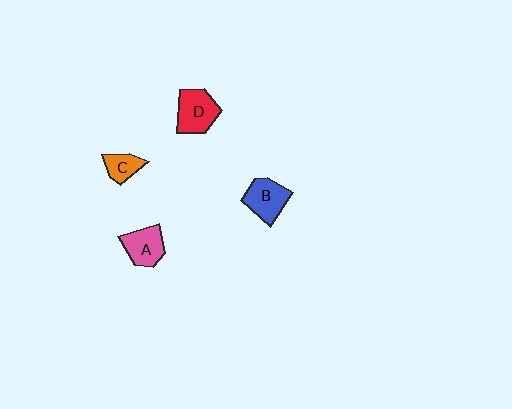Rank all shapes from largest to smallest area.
From largest to smallest: D (red), B (blue), A (pink), C (orange).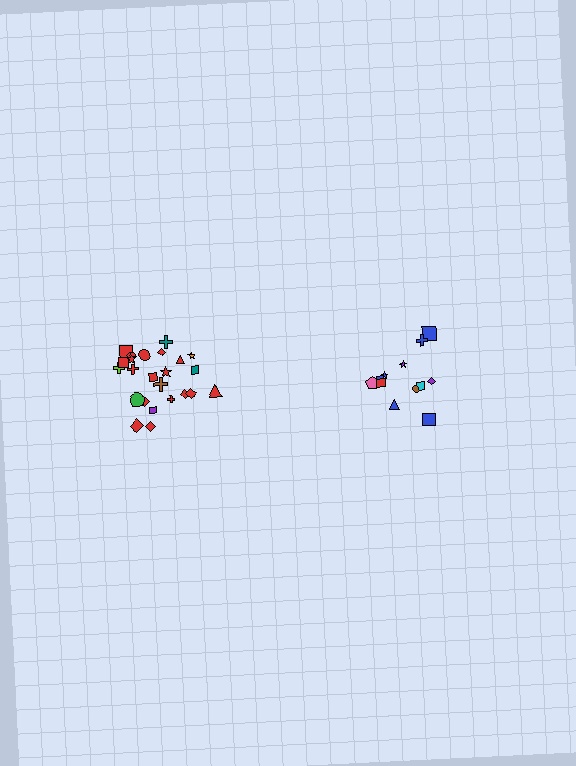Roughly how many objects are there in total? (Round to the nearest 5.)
Roughly 35 objects in total.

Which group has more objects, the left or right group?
The left group.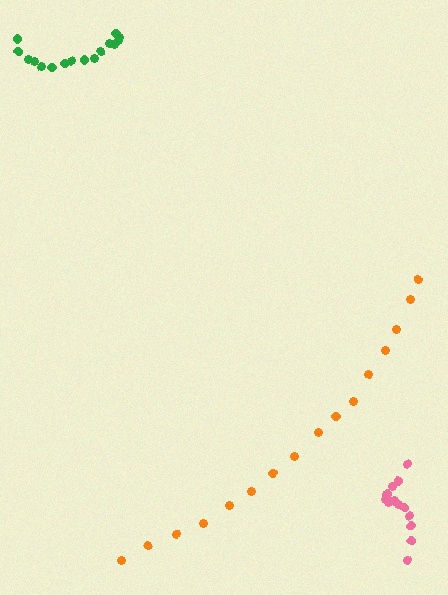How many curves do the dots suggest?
There are 3 distinct paths.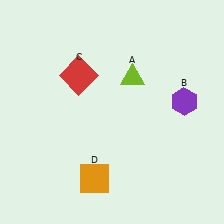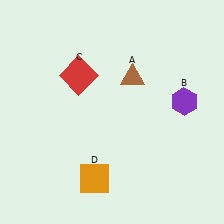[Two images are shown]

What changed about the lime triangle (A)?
In Image 1, A is lime. In Image 2, it changed to brown.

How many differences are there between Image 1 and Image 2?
There is 1 difference between the two images.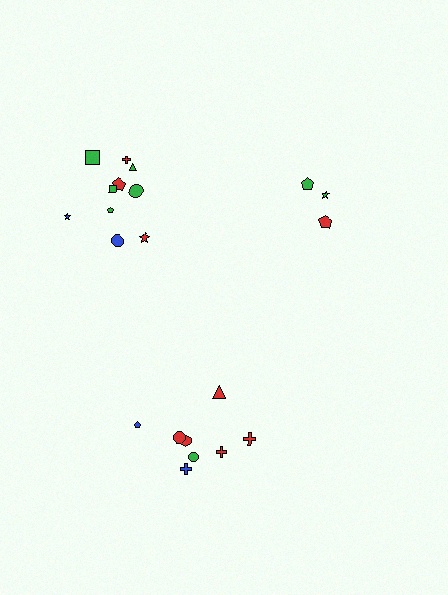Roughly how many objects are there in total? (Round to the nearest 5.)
Roughly 20 objects in total.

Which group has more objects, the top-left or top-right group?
The top-left group.